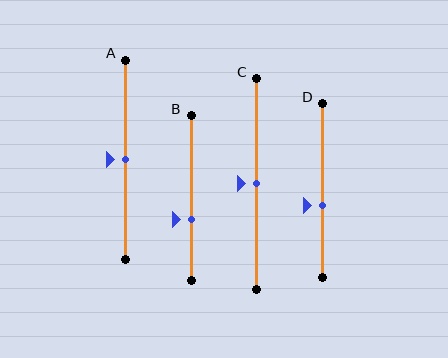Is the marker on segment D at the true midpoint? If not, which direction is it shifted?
No, the marker on segment D is shifted downward by about 8% of the segment length.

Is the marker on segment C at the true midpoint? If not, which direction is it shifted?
Yes, the marker on segment C is at the true midpoint.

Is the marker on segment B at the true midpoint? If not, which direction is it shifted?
No, the marker on segment B is shifted downward by about 13% of the segment length.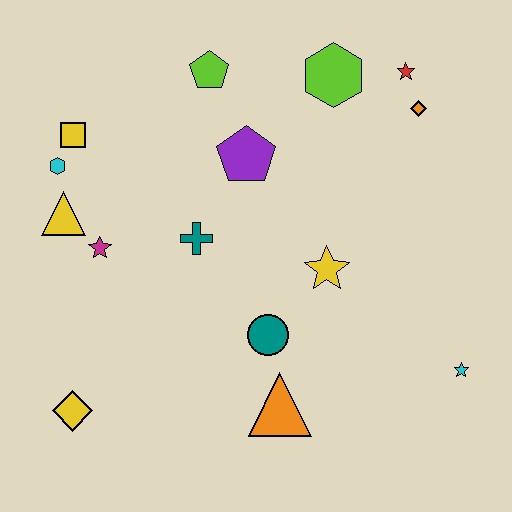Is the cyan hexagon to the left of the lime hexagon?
Yes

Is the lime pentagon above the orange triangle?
Yes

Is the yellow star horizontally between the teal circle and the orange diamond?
Yes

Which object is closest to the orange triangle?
The teal circle is closest to the orange triangle.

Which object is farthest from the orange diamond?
The yellow diamond is farthest from the orange diamond.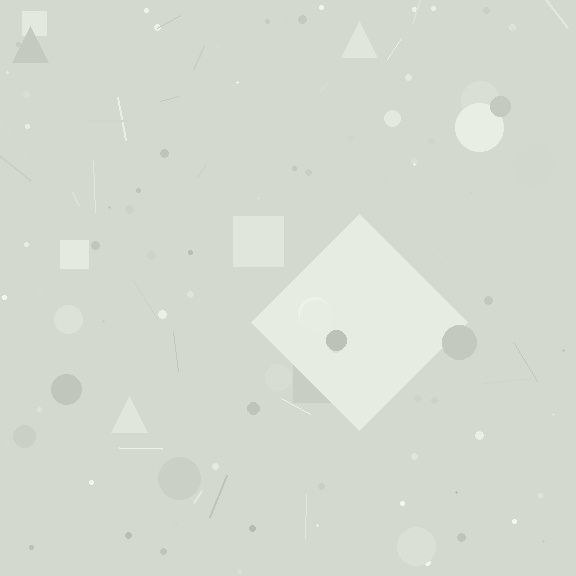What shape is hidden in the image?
A diamond is hidden in the image.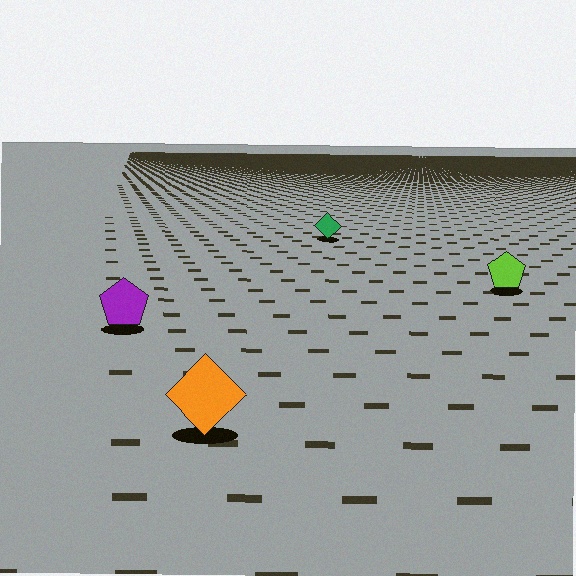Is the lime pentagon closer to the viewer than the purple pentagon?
No. The purple pentagon is closer — you can tell from the texture gradient: the ground texture is coarser near it.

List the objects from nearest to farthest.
From nearest to farthest: the orange diamond, the purple pentagon, the lime pentagon, the green diamond.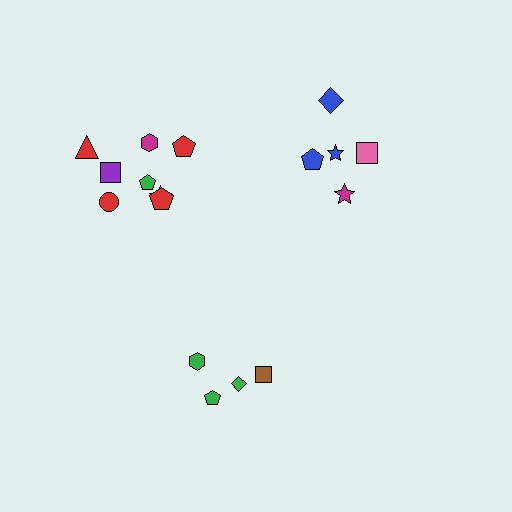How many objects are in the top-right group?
There are 5 objects.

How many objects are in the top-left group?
There are 8 objects.